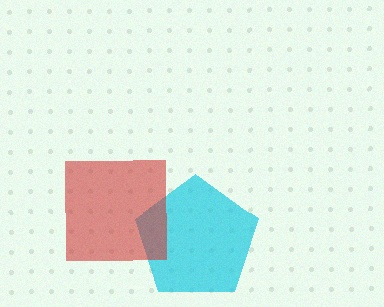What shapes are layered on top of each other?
The layered shapes are: a cyan pentagon, a red square.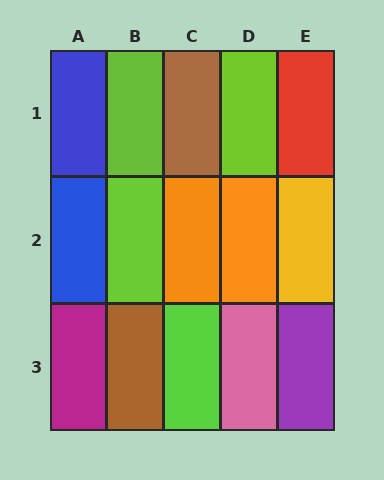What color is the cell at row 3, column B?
Brown.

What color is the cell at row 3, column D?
Pink.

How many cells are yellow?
1 cell is yellow.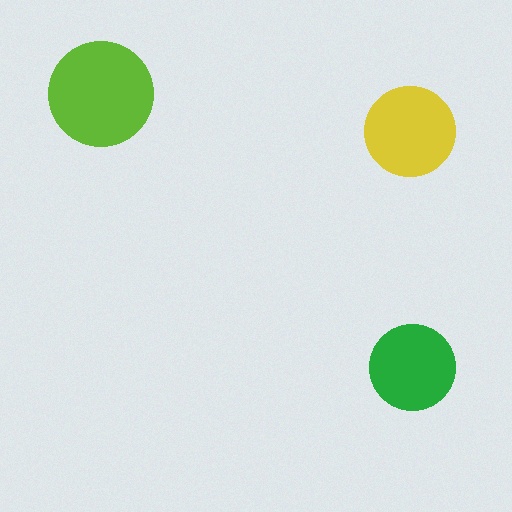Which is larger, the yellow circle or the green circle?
The yellow one.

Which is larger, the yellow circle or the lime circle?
The lime one.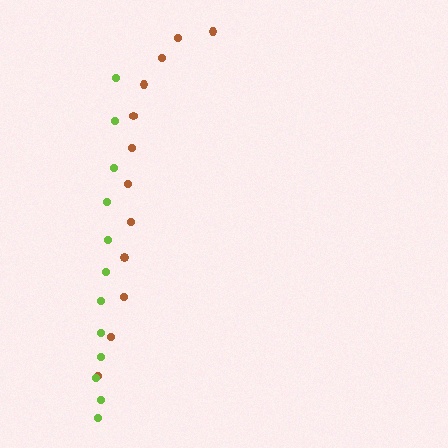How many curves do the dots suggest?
There are 2 distinct paths.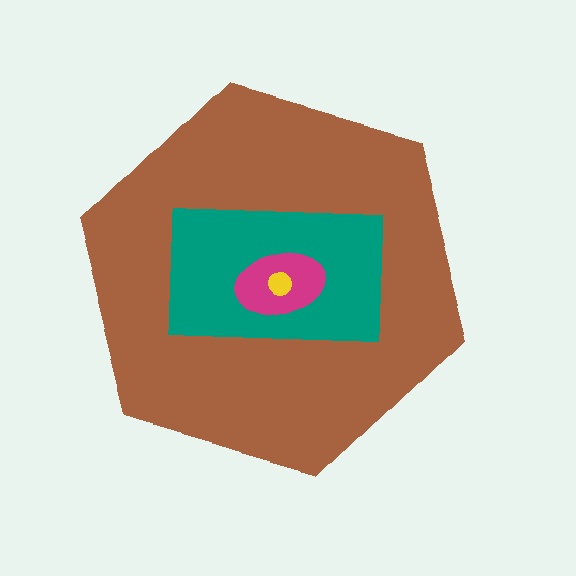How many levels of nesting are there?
4.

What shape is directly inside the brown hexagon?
The teal rectangle.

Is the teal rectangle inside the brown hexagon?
Yes.